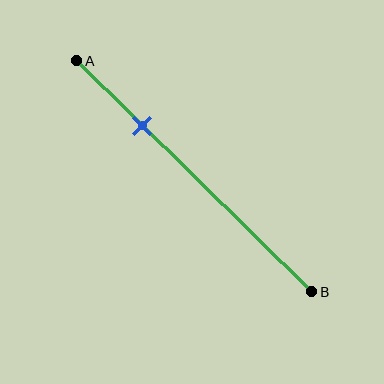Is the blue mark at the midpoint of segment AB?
No, the mark is at about 30% from A, not at the 50% midpoint.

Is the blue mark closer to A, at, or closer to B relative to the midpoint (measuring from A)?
The blue mark is closer to point A than the midpoint of segment AB.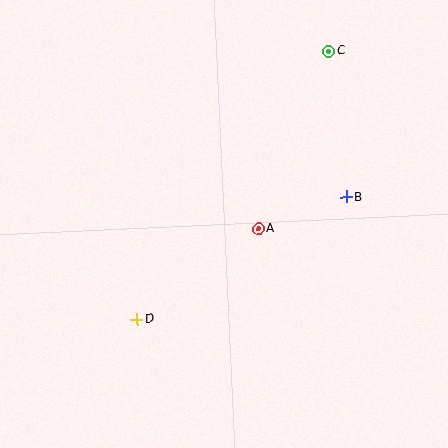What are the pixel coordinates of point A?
Point A is at (259, 229).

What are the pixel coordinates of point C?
Point C is at (329, 51).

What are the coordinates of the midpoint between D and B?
The midpoint between D and B is at (242, 258).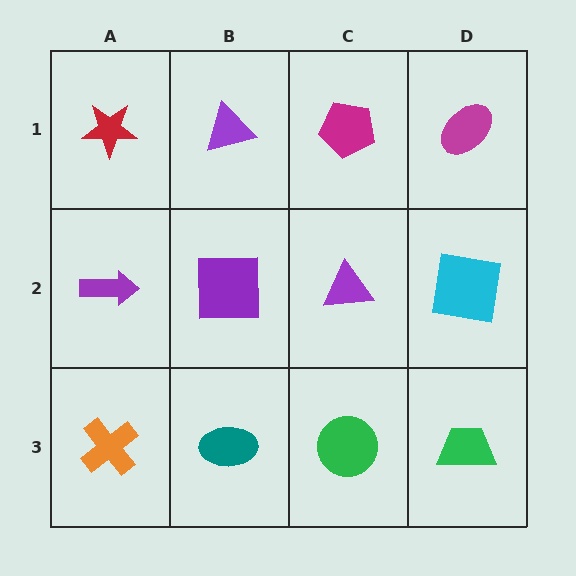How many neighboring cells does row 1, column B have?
3.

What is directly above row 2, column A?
A red star.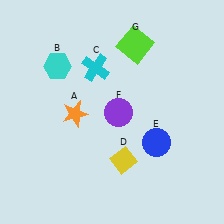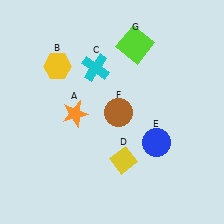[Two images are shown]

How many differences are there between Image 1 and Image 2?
There are 2 differences between the two images.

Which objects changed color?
B changed from cyan to yellow. F changed from purple to brown.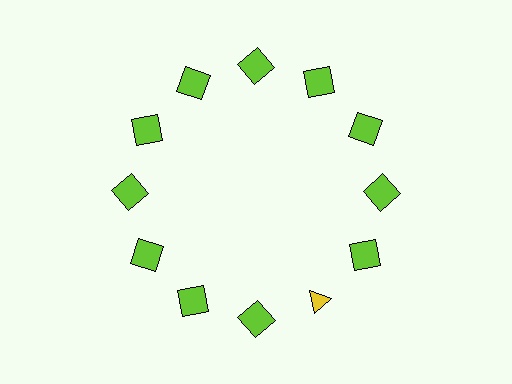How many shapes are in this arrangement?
There are 12 shapes arranged in a ring pattern.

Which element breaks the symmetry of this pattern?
The yellow triangle at roughly the 5 o'clock position breaks the symmetry. All other shapes are lime squares.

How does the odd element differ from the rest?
It differs in both color (yellow instead of lime) and shape (triangle instead of square).